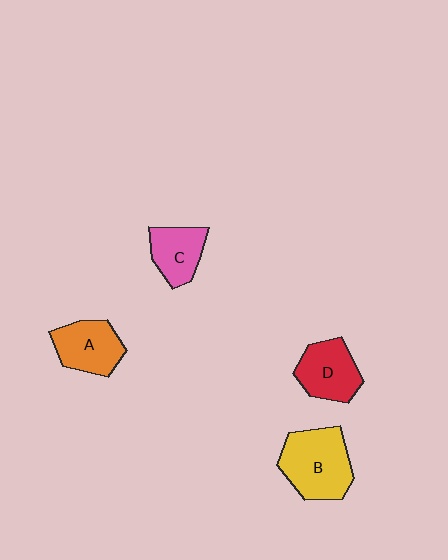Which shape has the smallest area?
Shape C (pink).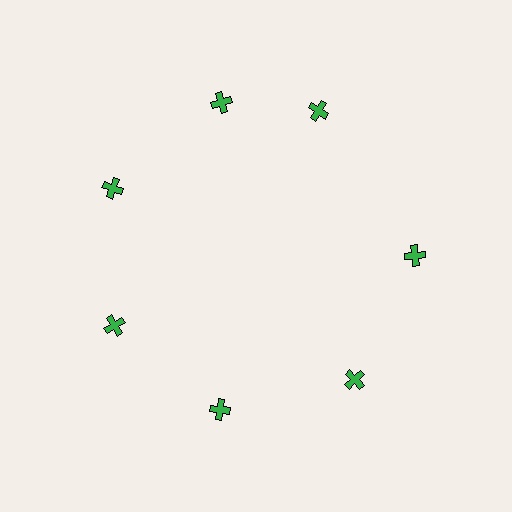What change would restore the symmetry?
The symmetry would be restored by rotating it back into even spacing with its neighbors so that all 7 crosses sit at equal angles and equal distance from the center.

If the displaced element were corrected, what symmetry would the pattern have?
It would have 7-fold rotational symmetry — the pattern would map onto itself every 51 degrees.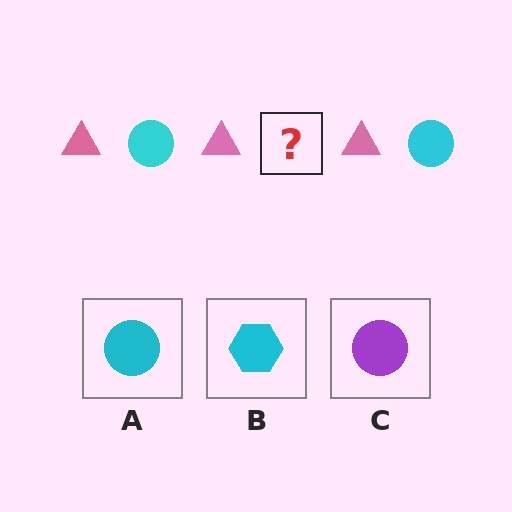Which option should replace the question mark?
Option A.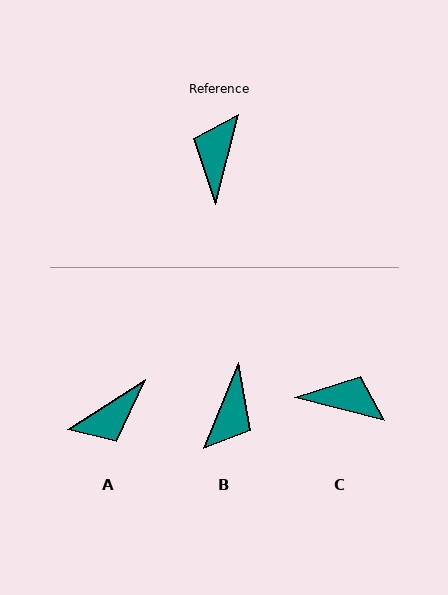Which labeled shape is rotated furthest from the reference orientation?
B, about 172 degrees away.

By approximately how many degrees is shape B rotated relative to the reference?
Approximately 172 degrees counter-clockwise.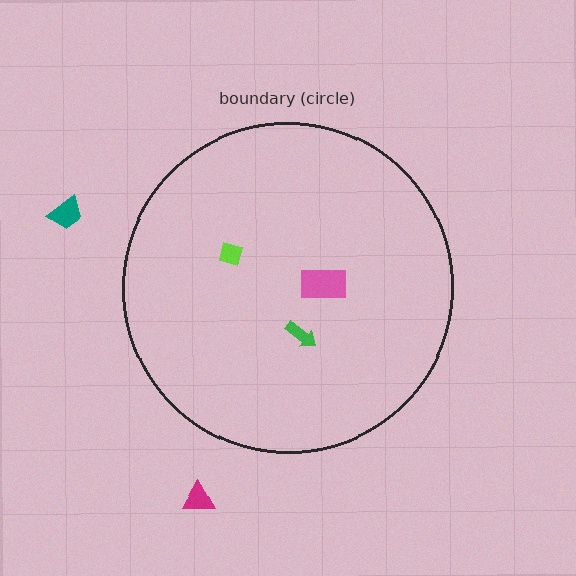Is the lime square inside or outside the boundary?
Inside.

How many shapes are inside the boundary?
3 inside, 2 outside.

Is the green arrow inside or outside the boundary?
Inside.